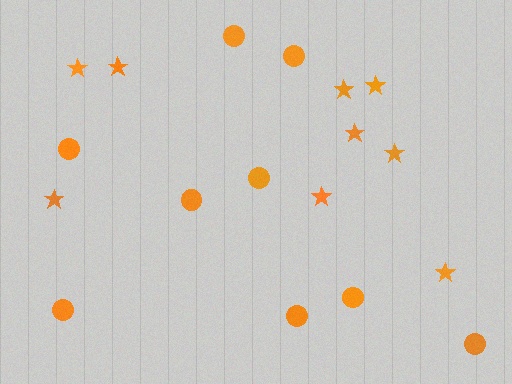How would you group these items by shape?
There are 2 groups: one group of circles (9) and one group of stars (9).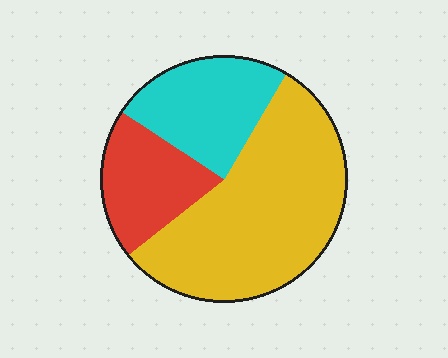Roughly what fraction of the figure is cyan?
Cyan takes up between a sixth and a third of the figure.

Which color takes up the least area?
Red, at roughly 20%.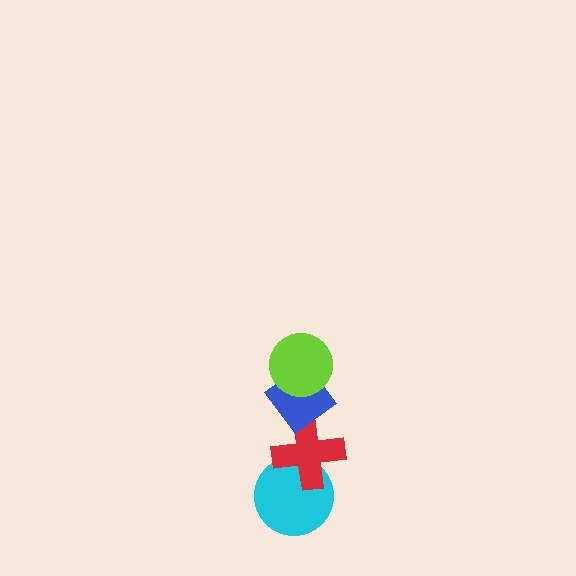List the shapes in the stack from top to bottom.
From top to bottom: the lime circle, the blue diamond, the red cross, the cyan circle.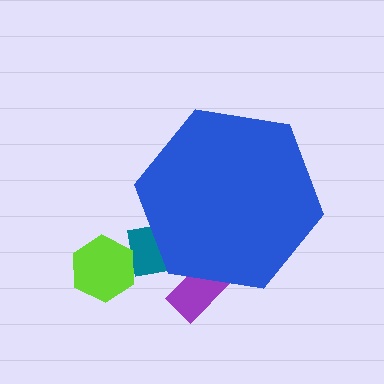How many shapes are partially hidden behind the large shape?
2 shapes are partially hidden.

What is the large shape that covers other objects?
A blue hexagon.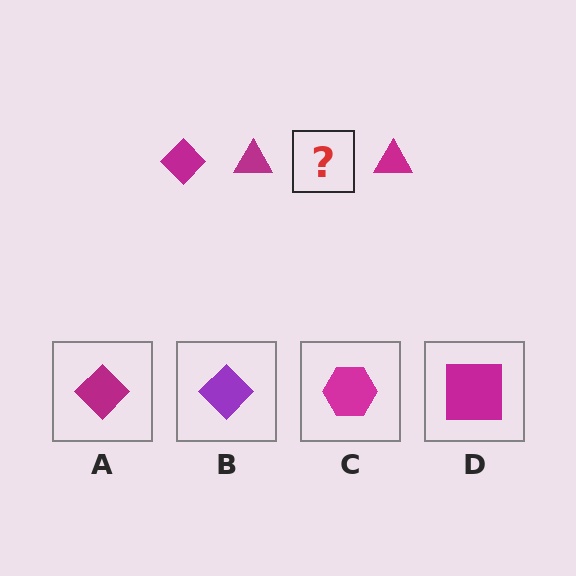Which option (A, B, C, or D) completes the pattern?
A.